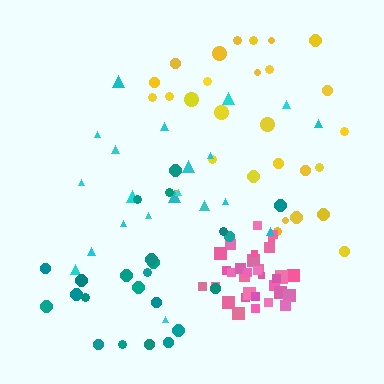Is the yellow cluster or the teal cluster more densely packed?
Yellow.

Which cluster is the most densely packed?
Pink.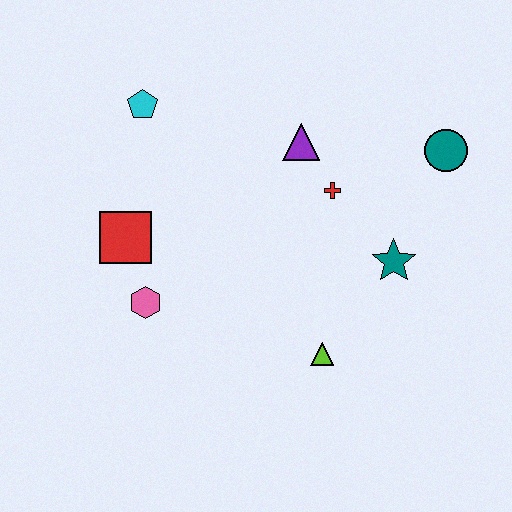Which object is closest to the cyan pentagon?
The red square is closest to the cyan pentagon.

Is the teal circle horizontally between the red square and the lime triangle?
No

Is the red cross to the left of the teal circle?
Yes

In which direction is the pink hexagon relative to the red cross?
The pink hexagon is to the left of the red cross.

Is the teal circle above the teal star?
Yes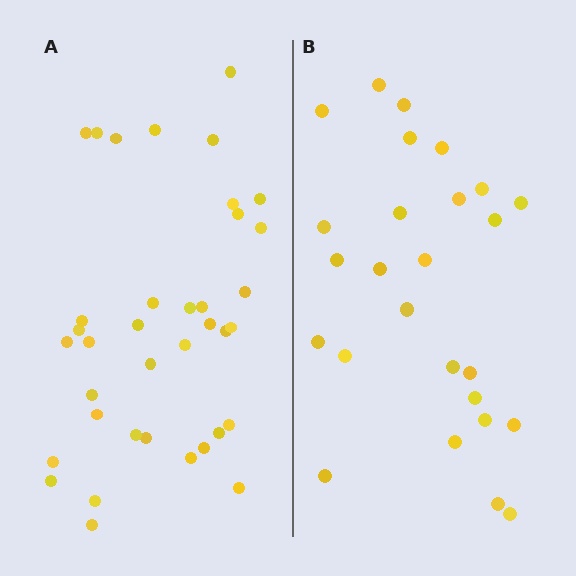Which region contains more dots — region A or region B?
Region A (the left region) has more dots.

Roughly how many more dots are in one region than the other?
Region A has roughly 12 or so more dots than region B.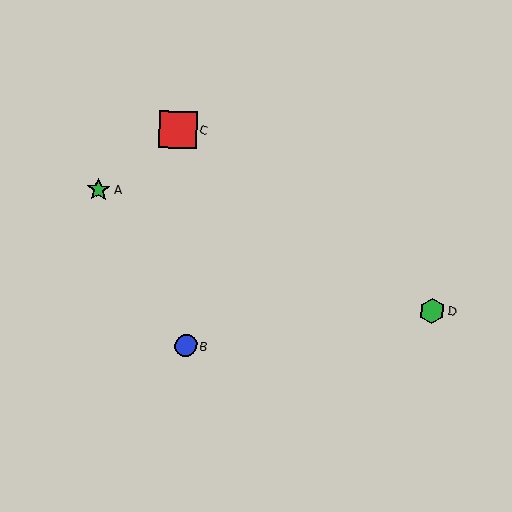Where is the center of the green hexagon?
The center of the green hexagon is at (432, 311).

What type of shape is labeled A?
Shape A is a green star.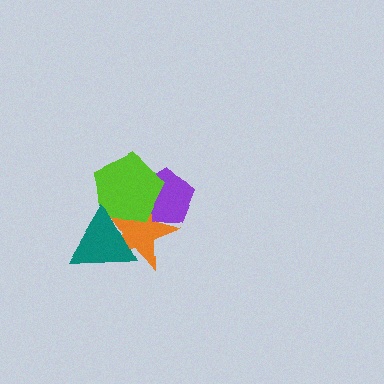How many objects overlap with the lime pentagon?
3 objects overlap with the lime pentagon.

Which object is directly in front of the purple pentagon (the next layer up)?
The orange star is directly in front of the purple pentagon.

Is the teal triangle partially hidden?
No, no other shape covers it.